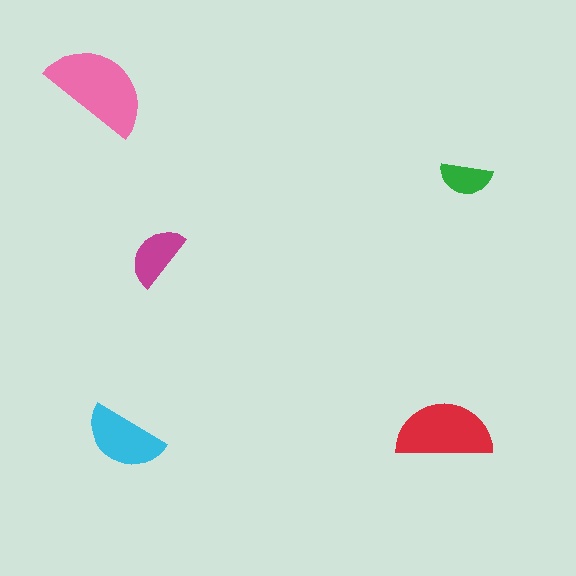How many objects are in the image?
There are 5 objects in the image.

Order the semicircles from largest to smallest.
the pink one, the red one, the cyan one, the magenta one, the green one.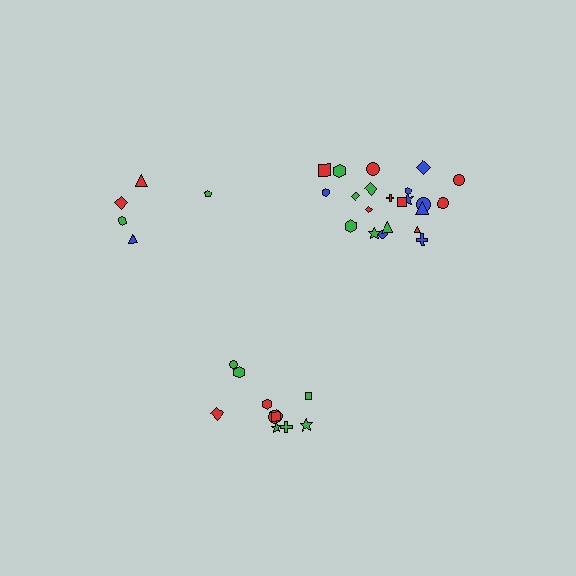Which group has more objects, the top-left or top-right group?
The top-right group.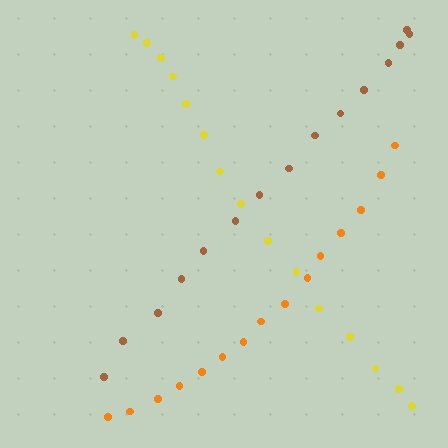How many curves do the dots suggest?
There are 3 distinct paths.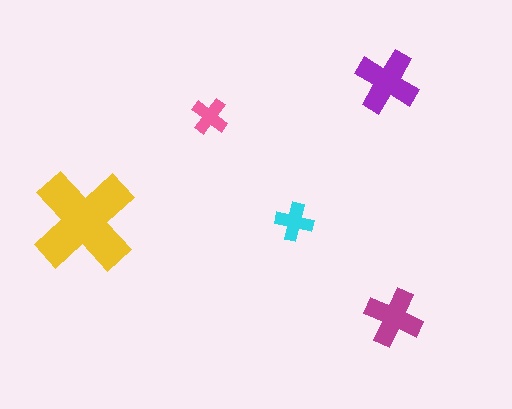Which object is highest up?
The purple cross is topmost.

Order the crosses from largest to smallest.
the yellow one, the purple one, the magenta one, the cyan one, the pink one.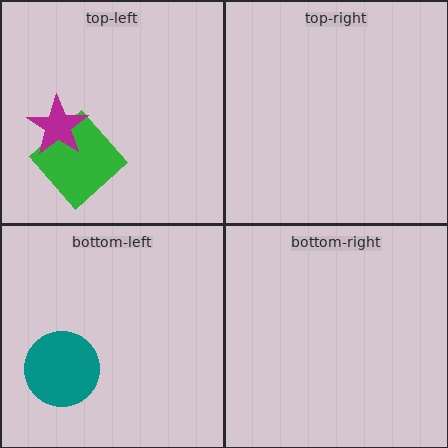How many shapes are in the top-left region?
2.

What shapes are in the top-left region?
The green diamond, the magenta star.